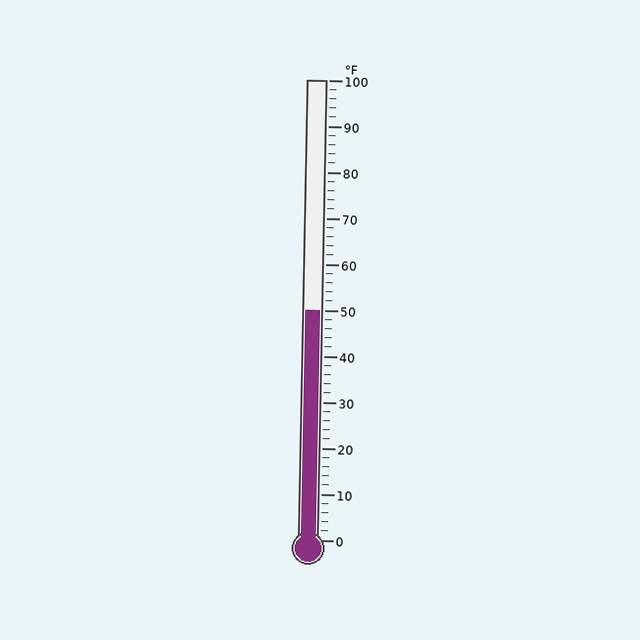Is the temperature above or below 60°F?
The temperature is below 60°F.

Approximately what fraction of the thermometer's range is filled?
The thermometer is filled to approximately 50% of its range.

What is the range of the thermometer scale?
The thermometer scale ranges from 0°F to 100°F.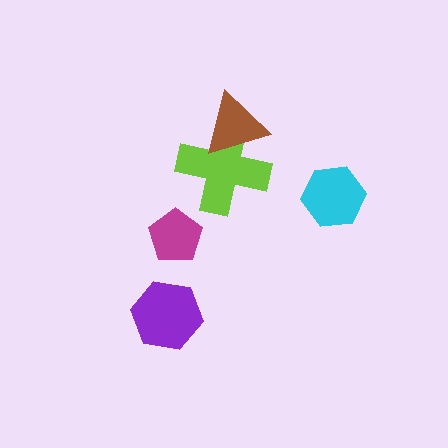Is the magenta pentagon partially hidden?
No, no other shape covers it.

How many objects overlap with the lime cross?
1 object overlaps with the lime cross.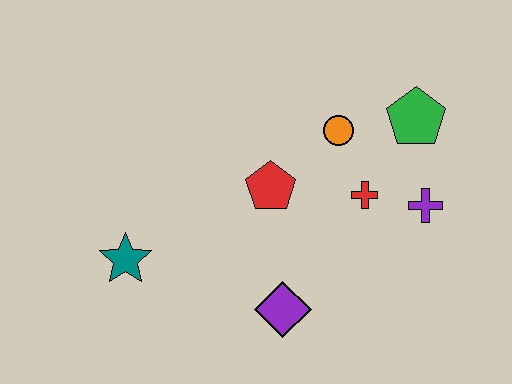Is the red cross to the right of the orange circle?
Yes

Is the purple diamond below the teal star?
Yes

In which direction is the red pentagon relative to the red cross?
The red pentagon is to the left of the red cross.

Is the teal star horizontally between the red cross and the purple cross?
No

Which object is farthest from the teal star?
The green pentagon is farthest from the teal star.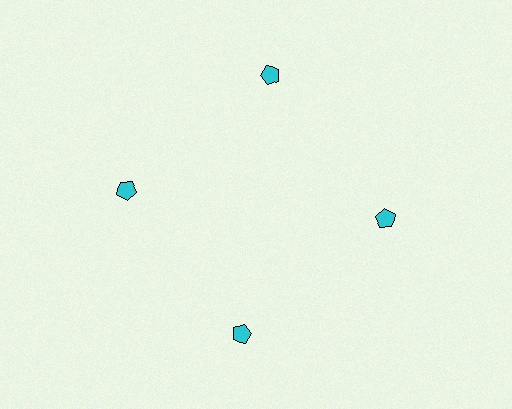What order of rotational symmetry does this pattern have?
This pattern has 4-fold rotational symmetry.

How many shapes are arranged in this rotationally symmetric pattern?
There are 4 shapes, arranged in 4 groups of 1.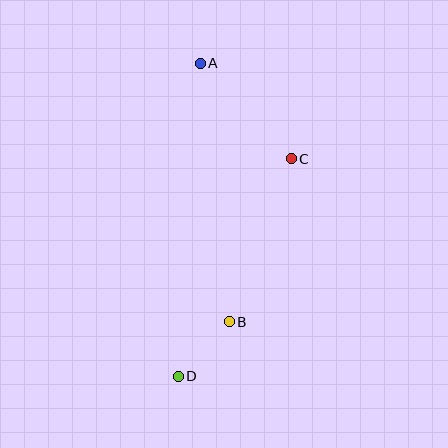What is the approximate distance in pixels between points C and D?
The distance between C and D is approximately 245 pixels.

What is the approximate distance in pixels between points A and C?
The distance between A and C is approximately 132 pixels.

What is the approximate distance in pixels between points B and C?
The distance between B and C is approximately 174 pixels.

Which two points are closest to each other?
Points B and D are closest to each other.